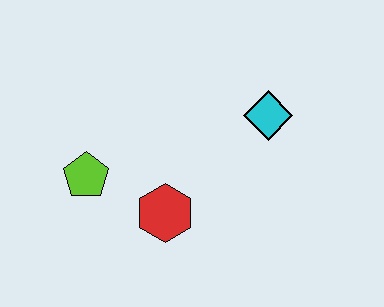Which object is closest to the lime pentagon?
The red hexagon is closest to the lime pentagon.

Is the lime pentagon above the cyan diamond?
No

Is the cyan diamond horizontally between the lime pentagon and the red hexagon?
No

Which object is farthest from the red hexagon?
The cyan diamond is farthest from the red hexagon.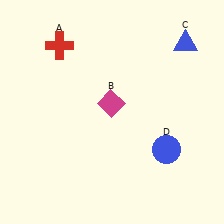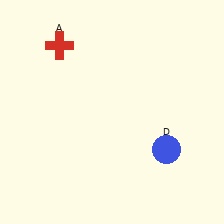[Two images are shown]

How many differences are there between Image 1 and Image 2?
There are 2 differences between the two images.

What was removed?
The blue triangle (C), the magenta diamond (B) were removed in Image 2.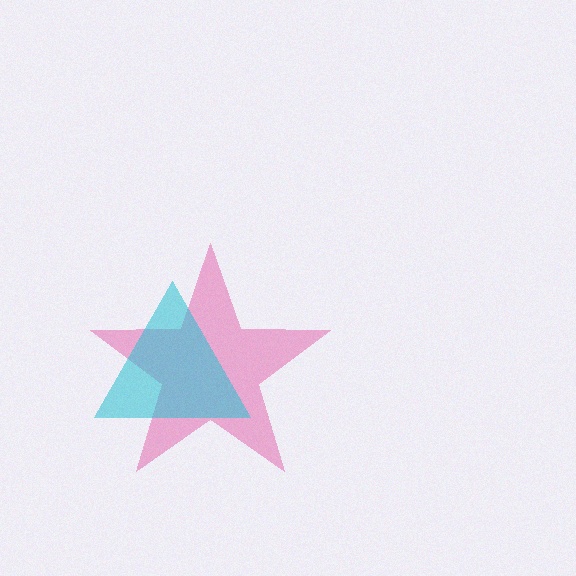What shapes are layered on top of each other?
The layered shapes are: a pink star, a cyan triangle.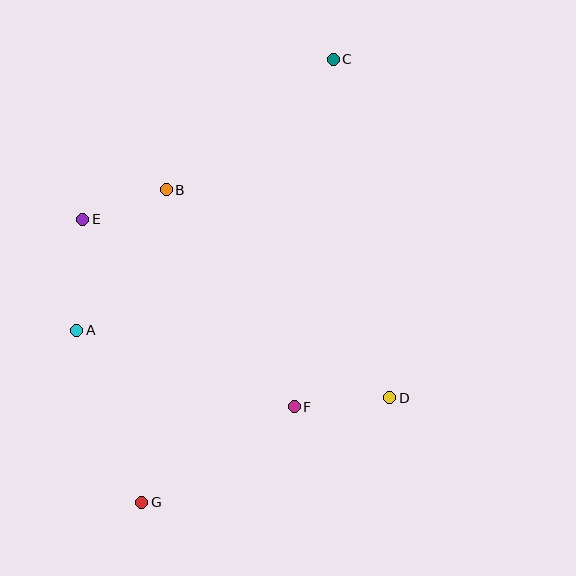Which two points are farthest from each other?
Points C and G are farthest from each other.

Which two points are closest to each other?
Points B and E are closest to each other.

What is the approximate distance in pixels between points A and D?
The distance between A and D is approximately 320 pixels.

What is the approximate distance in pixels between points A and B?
The distance between A and B is approximately 167 pixels.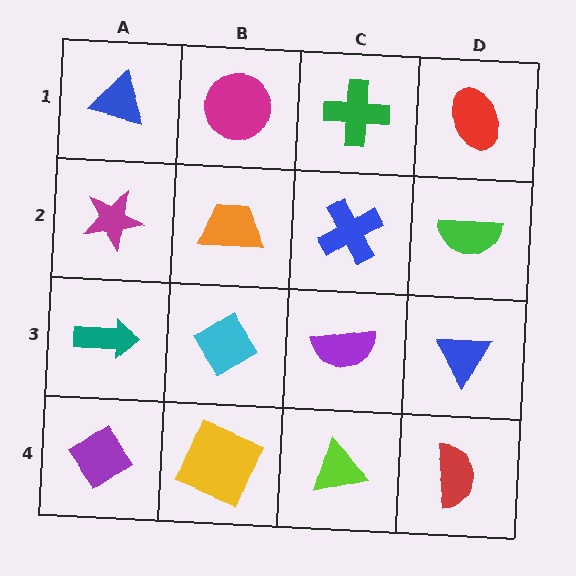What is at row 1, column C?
A green cross.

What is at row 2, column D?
A green semicircle.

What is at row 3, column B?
A cyan diamond.